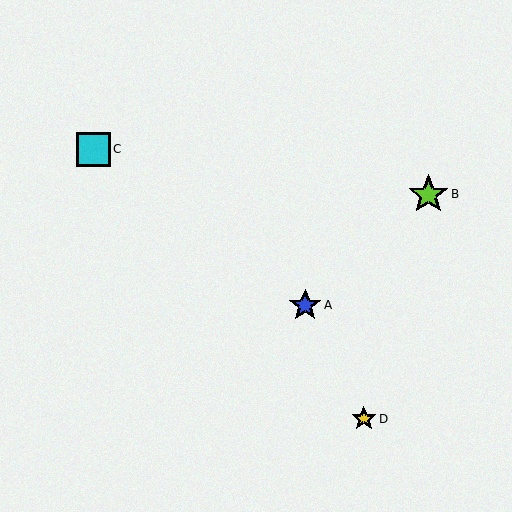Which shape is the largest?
The lime star (labeled B) is the largest.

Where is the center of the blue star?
The center of the blue star is at (305, 305).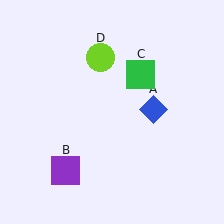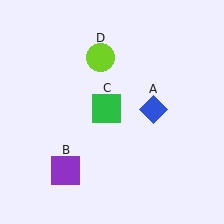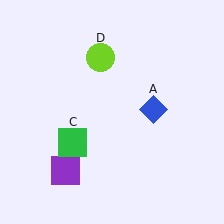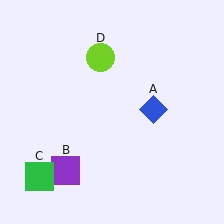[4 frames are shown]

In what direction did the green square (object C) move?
The green square (object C) moved down and to the left.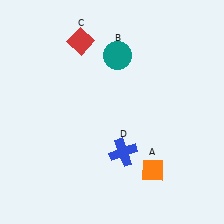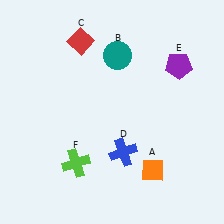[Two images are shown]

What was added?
A purple pentagon (E), a lime cross (F) were added in Image 2.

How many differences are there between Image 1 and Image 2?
There are 2 differences between the two images.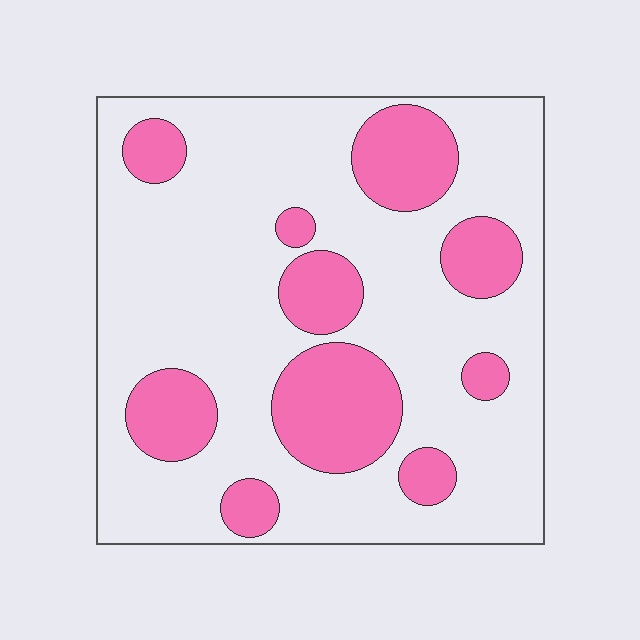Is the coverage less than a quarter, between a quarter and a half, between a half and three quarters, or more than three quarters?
Between a quarter and a half.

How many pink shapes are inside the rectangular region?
10.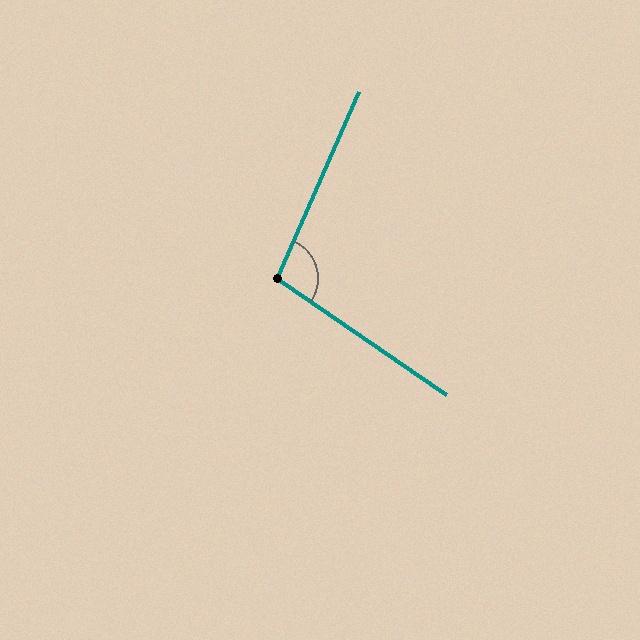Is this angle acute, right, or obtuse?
It is obtuse.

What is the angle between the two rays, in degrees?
Approximately 101 degrees.